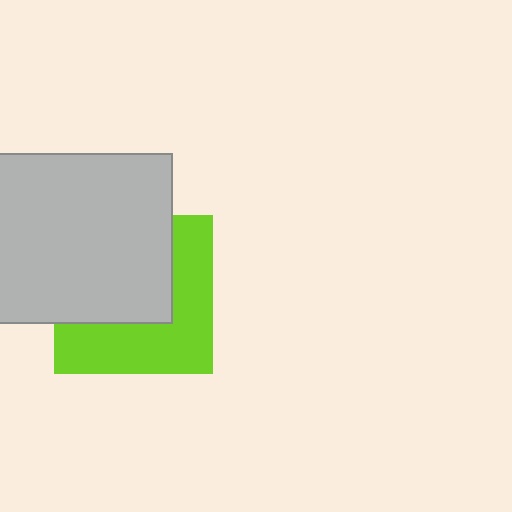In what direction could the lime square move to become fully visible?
The lime square could move toward the lower-right. That would shift it out from behind the light gray rectangle entirely.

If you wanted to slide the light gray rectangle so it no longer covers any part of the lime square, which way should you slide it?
Slide it toward the upper-left — that is the most direct way to separate the two shapes.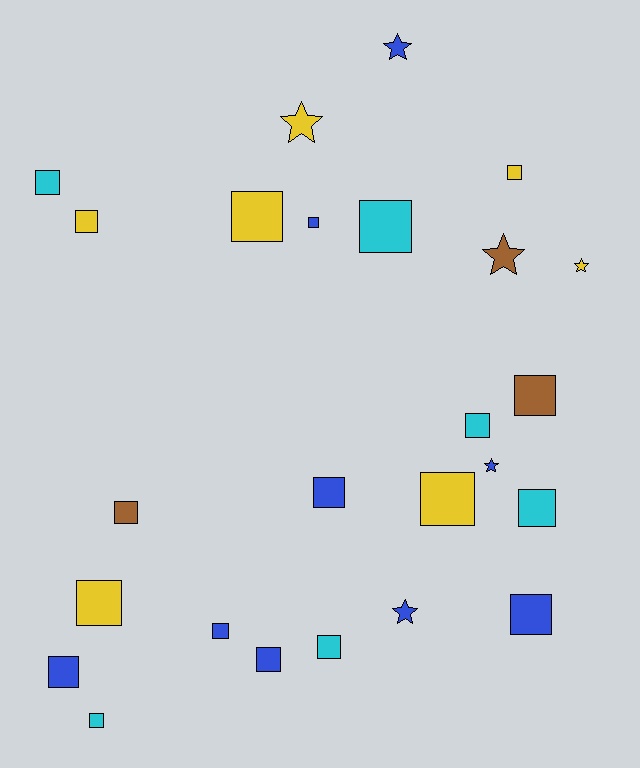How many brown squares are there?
There are 2 brown squares.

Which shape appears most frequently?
Square, with 19 objects.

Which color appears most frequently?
Blue, with 9 objects.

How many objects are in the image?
There are 25 objects.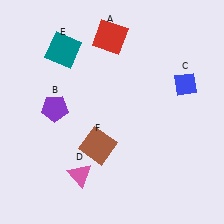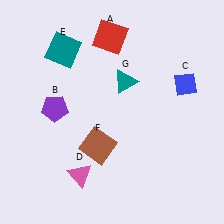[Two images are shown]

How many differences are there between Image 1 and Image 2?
There is 1 difference between the two images.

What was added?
A teal triangle (G) was added in Image 2.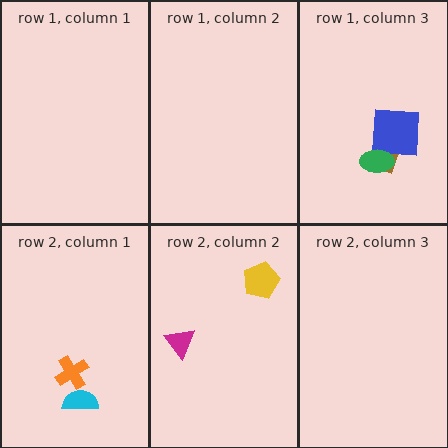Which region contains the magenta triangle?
The row 2, column 2 region.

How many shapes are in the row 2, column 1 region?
2.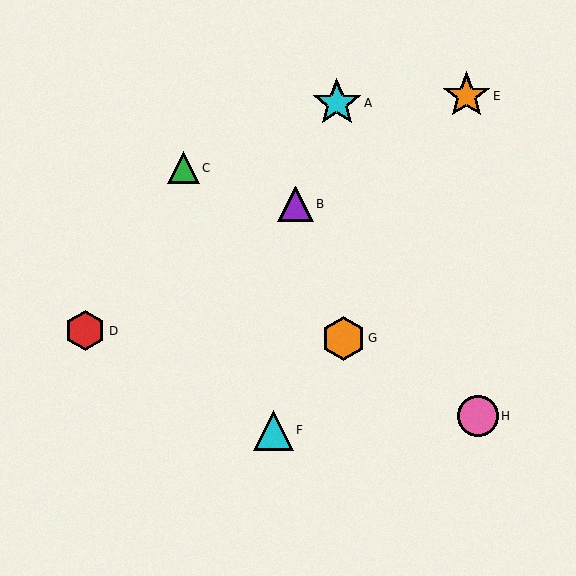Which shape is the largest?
The cyan star (labeled A) is the largest.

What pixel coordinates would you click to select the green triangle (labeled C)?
Click at (184, 168) to select the green triangle C.